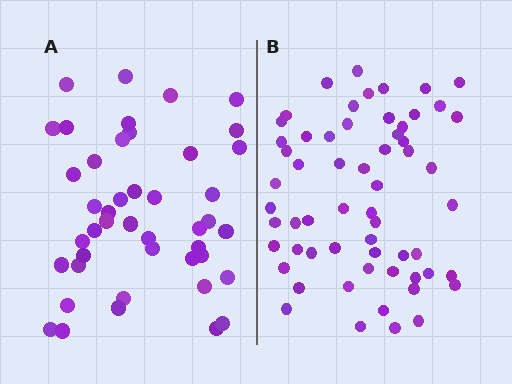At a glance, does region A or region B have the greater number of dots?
Region B (the right region) has more dots.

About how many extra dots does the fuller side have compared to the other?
Region B has approximately 15 more dots than region A.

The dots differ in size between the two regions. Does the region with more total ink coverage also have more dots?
No. Region A has more total ink coverage because its dots are larger, but region B actually contains more individual dots. Total area can be misleading — the number of items is what matters here.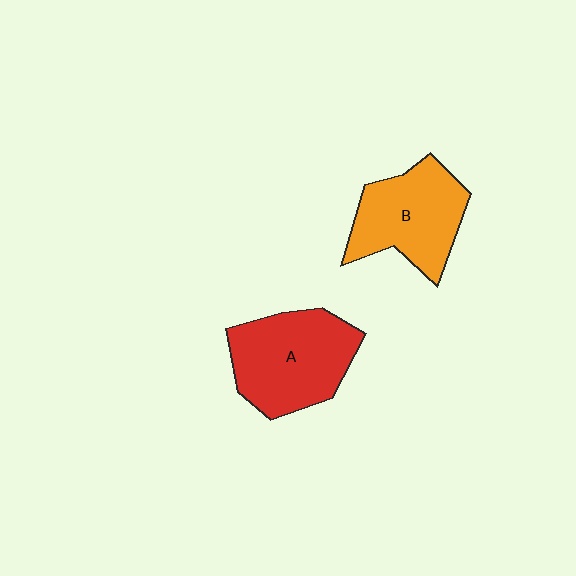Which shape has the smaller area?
Shape B (orange).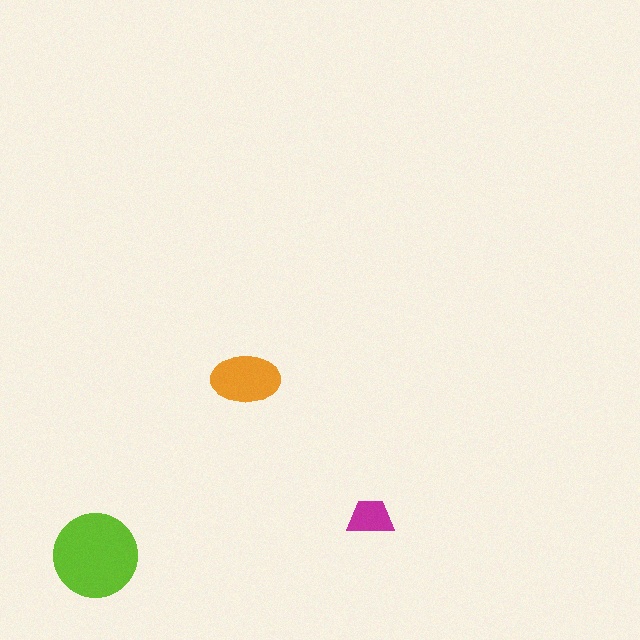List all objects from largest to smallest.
The lime circle, the orange ellipse, the magenta trapezoid.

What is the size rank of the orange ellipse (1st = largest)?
2nd.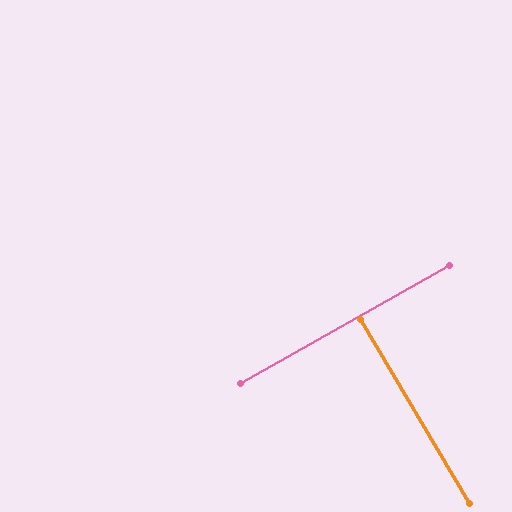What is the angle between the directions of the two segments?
Approximately 89 degrees.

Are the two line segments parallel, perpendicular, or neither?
Perpendicular — they meet at approximately 89°.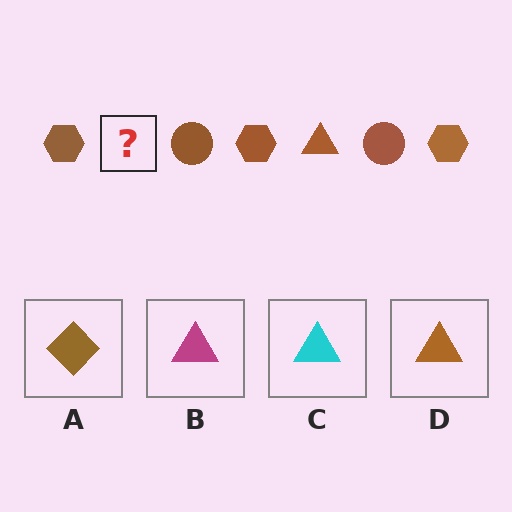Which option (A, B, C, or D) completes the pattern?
D.